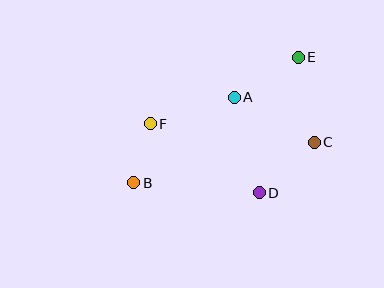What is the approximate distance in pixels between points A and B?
The distance between A and B is approximately 132 pixels.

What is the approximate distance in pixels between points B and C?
The distance between B and C is approximately 185 pixels.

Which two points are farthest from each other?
Points B and E are farthest from each other.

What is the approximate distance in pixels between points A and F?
The distance between A and F is approximately 88 pixels.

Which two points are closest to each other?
Points B and F are closest to each other.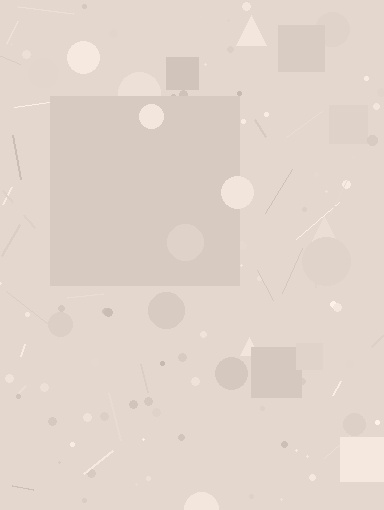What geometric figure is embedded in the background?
A square is embedded in the background.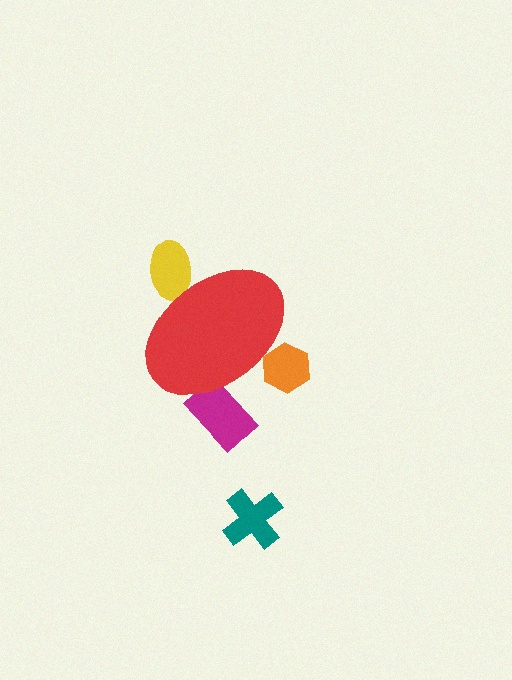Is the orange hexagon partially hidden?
Yes, the orange hexagon is partially hidden behind the red ellipse.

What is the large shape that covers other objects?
A red ellipse.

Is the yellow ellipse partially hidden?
Yes, the yellow ellipse is partially hidden behind the red ellipse.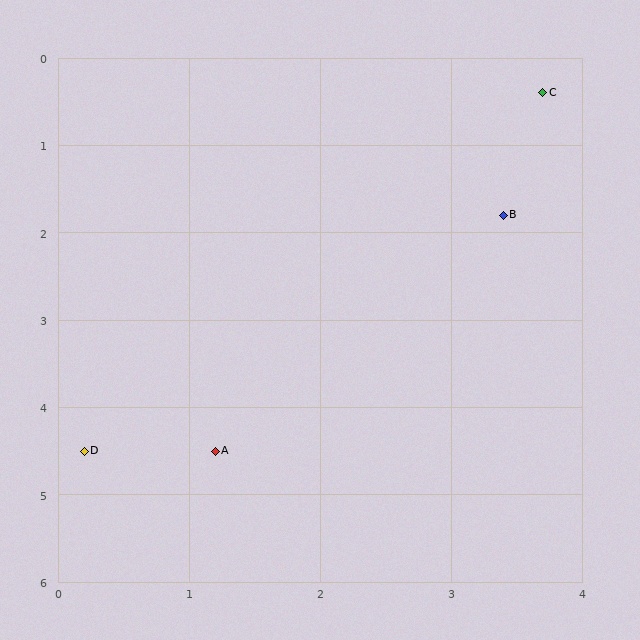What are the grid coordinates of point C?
Point C is at approximately (3.7, 0.4).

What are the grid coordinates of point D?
Point D is at approximately (0.2, 4.5).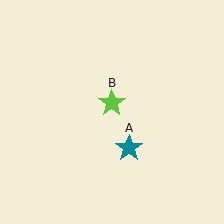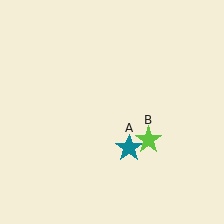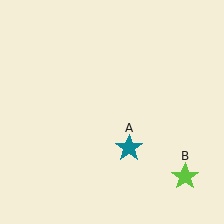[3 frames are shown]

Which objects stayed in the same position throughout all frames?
Teal star (object A) remained stationary.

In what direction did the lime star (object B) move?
The lime star (object B) moved down and to the right.